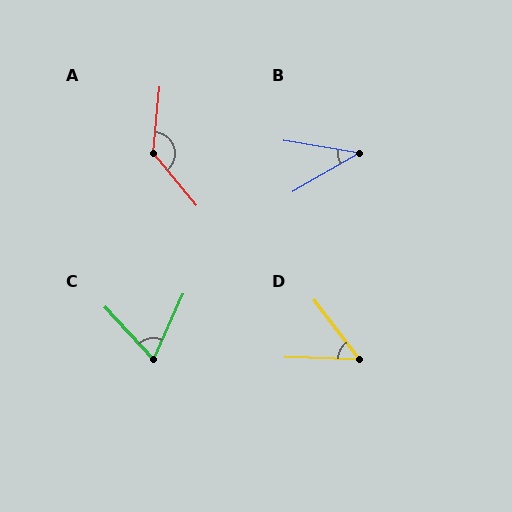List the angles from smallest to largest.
B (39°), D (51°), C (67°), A (135°).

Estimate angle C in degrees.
Approximately 67 degrees.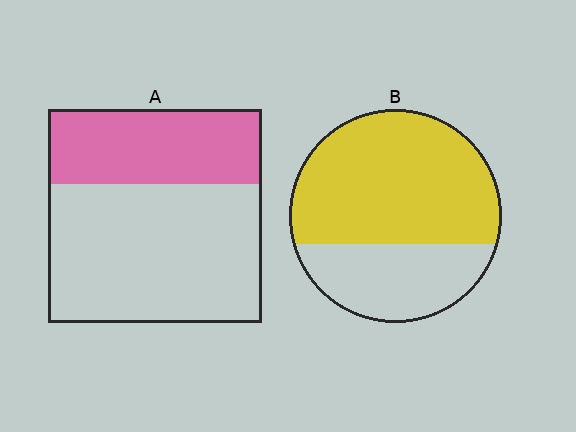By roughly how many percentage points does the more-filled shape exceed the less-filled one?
By roughly 30 percentage points (B over A).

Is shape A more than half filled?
No.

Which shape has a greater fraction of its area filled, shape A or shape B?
Shape B.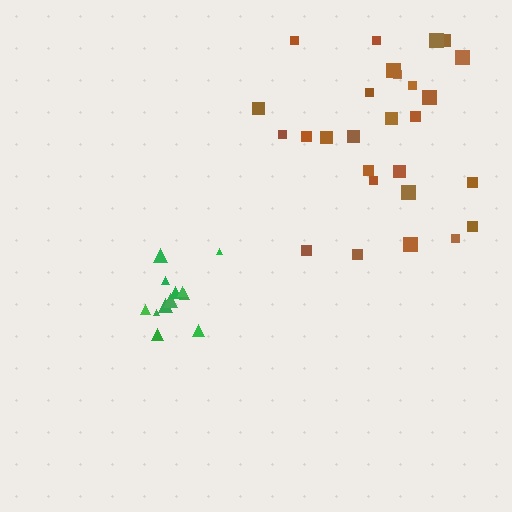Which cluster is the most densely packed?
Green.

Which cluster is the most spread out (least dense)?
Brown.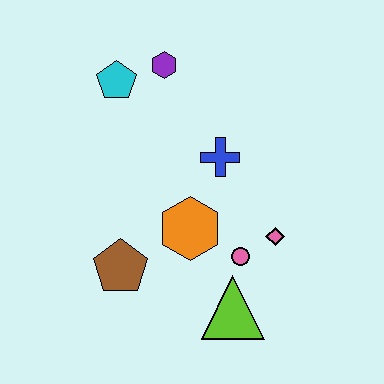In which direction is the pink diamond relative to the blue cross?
The pink diamond is below the blue cross.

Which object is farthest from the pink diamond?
The cyan pentagon is farthest from the pink diamond.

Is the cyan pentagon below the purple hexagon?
Yes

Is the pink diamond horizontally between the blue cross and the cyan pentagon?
No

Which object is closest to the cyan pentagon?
The purple hexagon is closest to the cyan pentagon.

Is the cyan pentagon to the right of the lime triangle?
No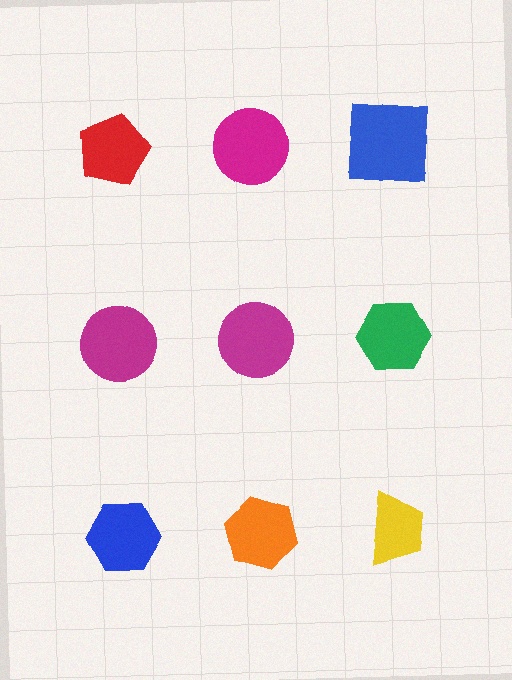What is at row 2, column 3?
A green hexagon.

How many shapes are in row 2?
3 shapes.